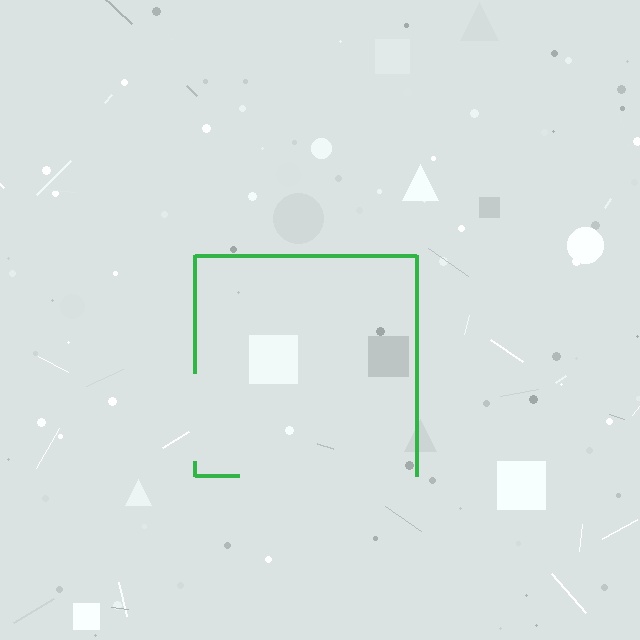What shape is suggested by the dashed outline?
The dashed outline suggests a square.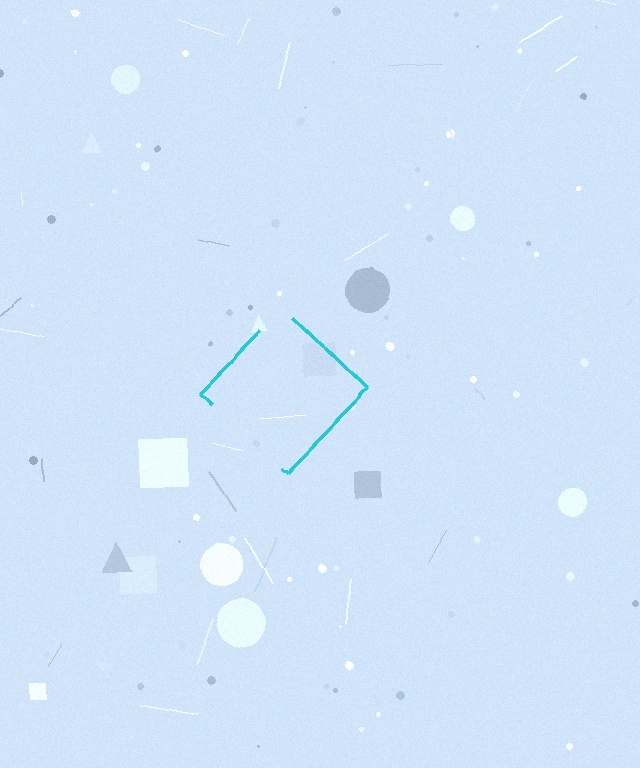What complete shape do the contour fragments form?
The contour fragments form a diamond.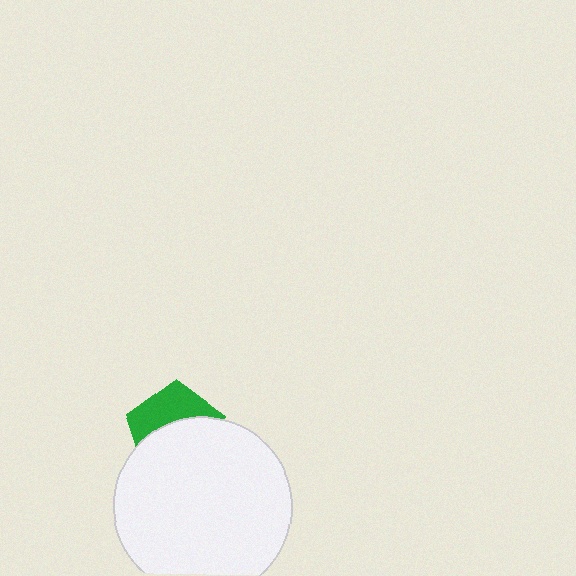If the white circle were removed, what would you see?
You would see the complete green pentagon.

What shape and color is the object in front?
The object in front is a white circle.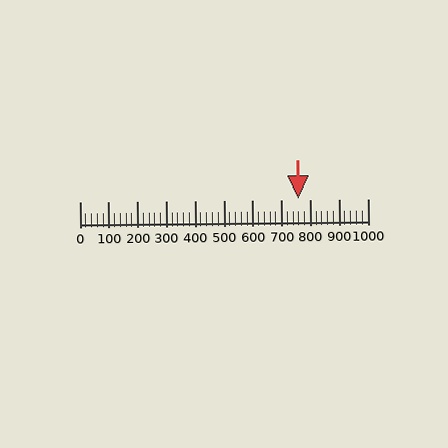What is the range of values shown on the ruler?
The ruler shows values from 0 to 1000.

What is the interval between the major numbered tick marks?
The major tick marks are spaced 100 units apart.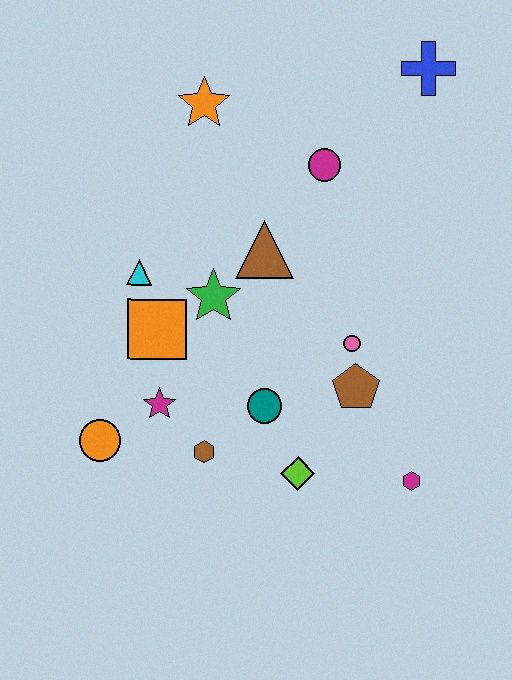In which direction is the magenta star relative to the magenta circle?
The magenta star is below the magenta circle.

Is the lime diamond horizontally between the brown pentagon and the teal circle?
Yes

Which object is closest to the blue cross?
The magenta circle is closest to the blue cross.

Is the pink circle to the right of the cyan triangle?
Yes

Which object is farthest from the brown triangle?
The magenta hexagon is farthest from the brown triangle.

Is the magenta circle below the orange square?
No